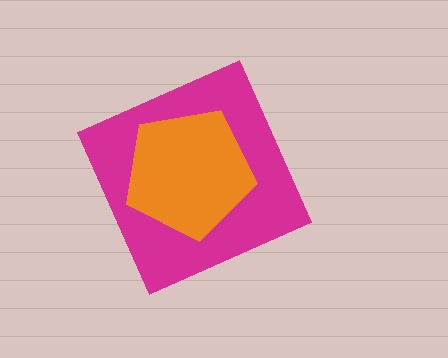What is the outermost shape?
The magenta diamond.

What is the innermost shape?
The orange pentagon.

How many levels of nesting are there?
2.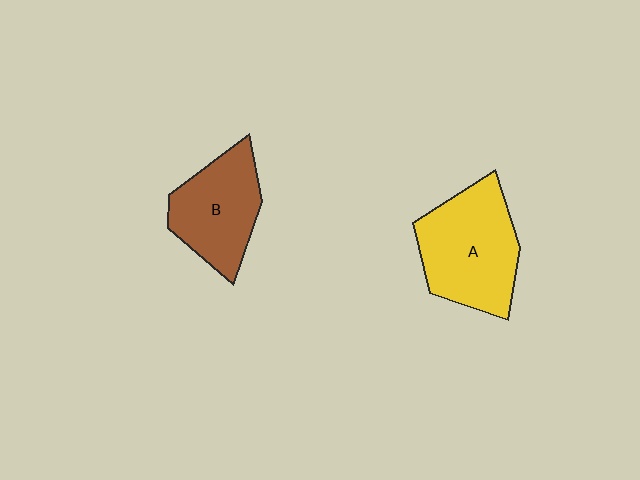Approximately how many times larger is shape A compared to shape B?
Approximately 1.3 times.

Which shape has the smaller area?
Shape B (brown).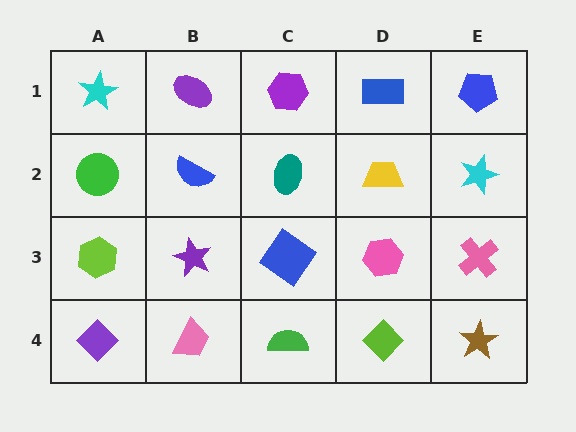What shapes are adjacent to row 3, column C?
A teal ellipse (row 2, column C), a green semicircle (row 4, column C), a purple star (row 3, column B), a pink hexagon (row 3, column D).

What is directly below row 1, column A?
A green circle.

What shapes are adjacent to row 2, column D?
A blue rectangle (row 1, column D), a pink hexagon (row 3, column D), a teal ellipse (row 2, column C), a cyan star (row 2, column E).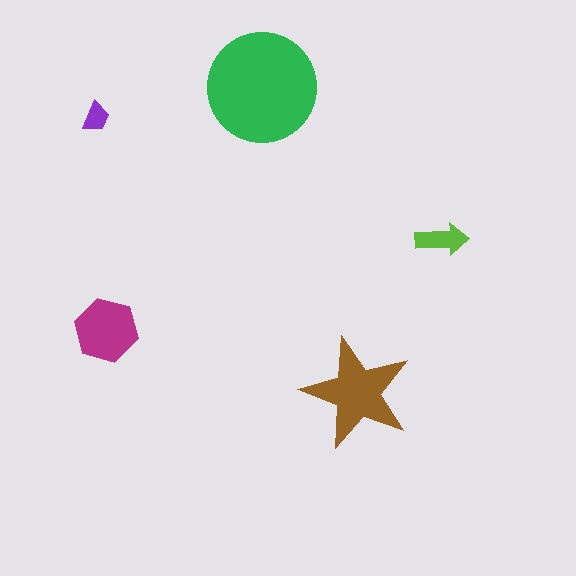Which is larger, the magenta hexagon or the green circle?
The green circle.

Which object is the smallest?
The purple trapezoid.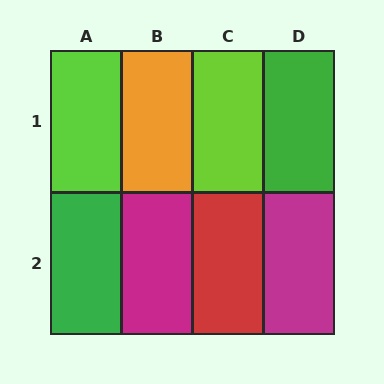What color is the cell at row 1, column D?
Green.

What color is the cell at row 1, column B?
Orange.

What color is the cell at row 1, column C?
Lime.